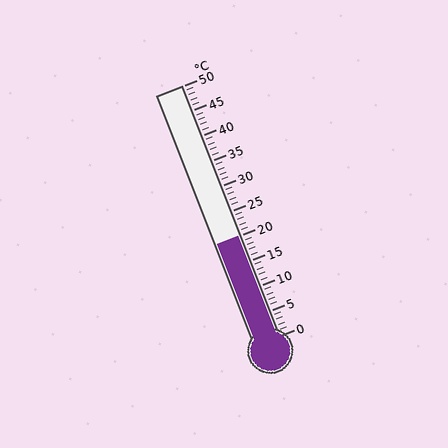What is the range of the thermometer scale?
The thermometer scale ranges from 0°C to 50°C.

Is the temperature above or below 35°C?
The temperature is below 35°C.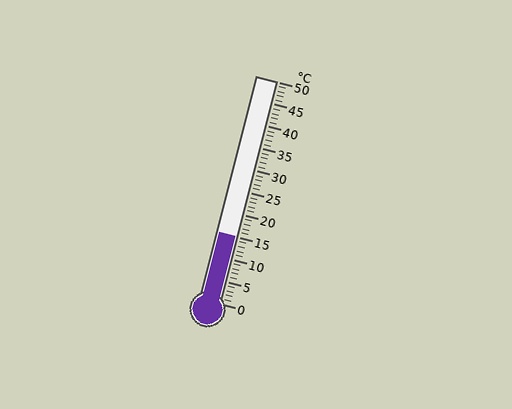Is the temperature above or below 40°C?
The temperature is below 40°C.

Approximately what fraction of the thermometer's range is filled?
The thermometer is filled to approximately 30% of its range.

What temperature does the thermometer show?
The thermometer shows approximately 15°C.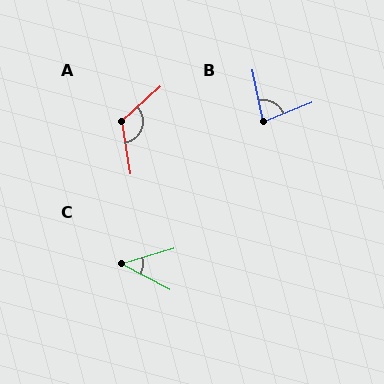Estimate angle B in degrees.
Approximately 80 degrees.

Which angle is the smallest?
C, at approximately 44 degrees.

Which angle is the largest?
A, at approximately 122 degrees.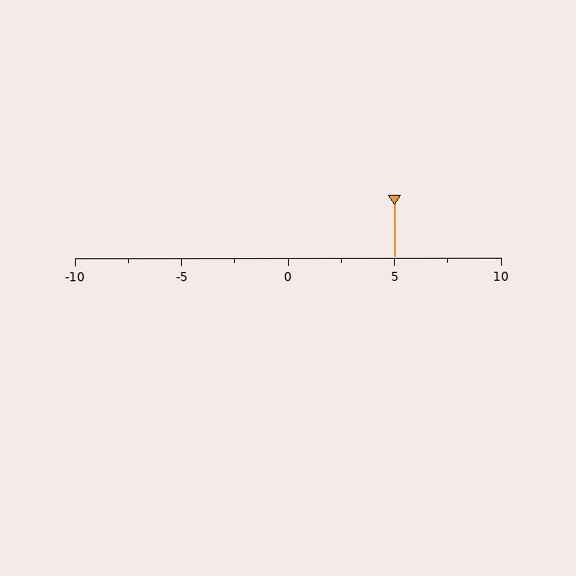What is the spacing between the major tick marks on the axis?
The major ticks are spaced 5 apart.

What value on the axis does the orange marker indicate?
The marker indicates approximately 5.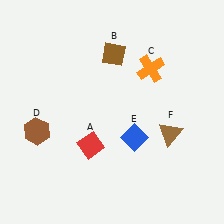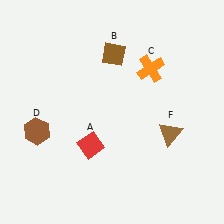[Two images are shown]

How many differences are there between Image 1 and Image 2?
There is 1 difference between the two images.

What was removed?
The blue diamond (E) was removed in Image 2.